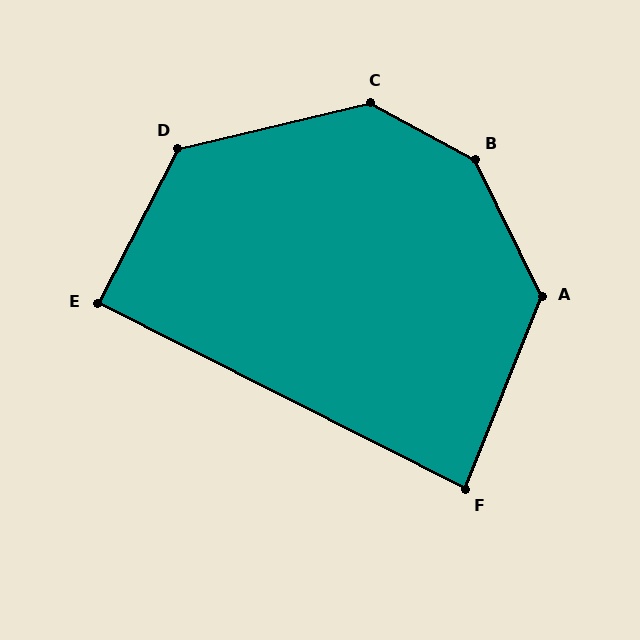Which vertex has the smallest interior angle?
F, at approximately 85 degrees.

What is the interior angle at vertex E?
Approximately 90 degrees (approximately right).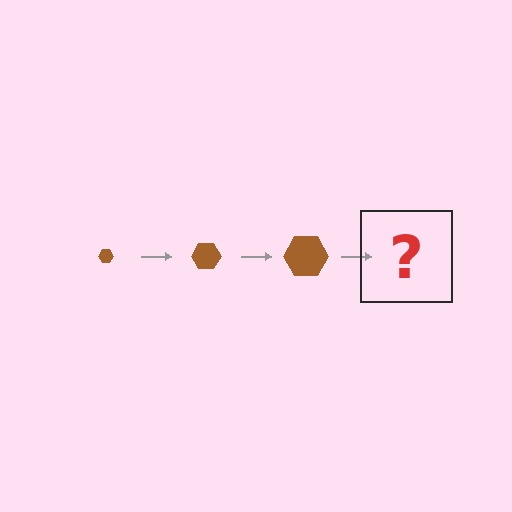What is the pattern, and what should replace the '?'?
The pattern is that the hexagon gets progressively larger each step. The '?' should be a brown hexagon, larger than the previous one.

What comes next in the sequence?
The next element should be a brown hexagon, larger than the previous one.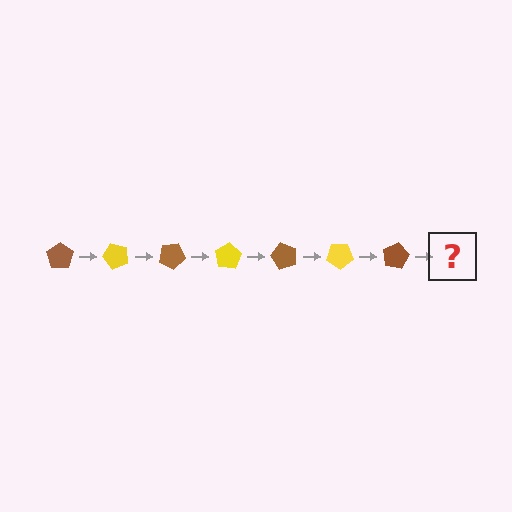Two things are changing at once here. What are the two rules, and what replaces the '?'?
The two rules are that it rotates 50 degrees each step and the color cycles through brown and yellow. The '?' should be a yellow pentagon, rotated 350 degrees from the start.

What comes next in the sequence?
The next element should be a yellow pentagon, rotated 350 degrees from the start.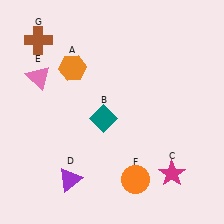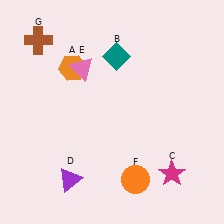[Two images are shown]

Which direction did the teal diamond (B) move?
The teal diamond (B) moved up.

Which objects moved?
The objects that moved are: the teal diamond (B), the pink triangle (E).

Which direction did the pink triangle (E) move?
The pink triangle (E) moved right.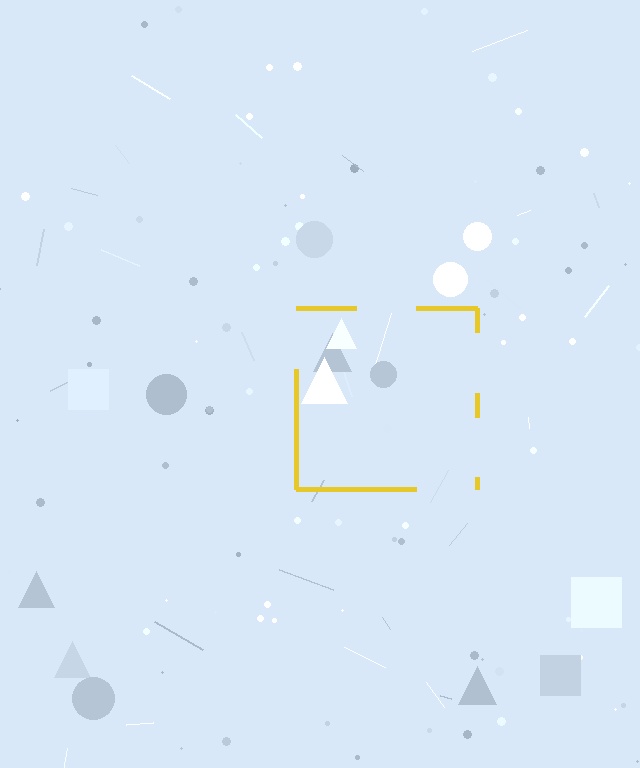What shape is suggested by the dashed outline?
The dashed outline suggests a square.